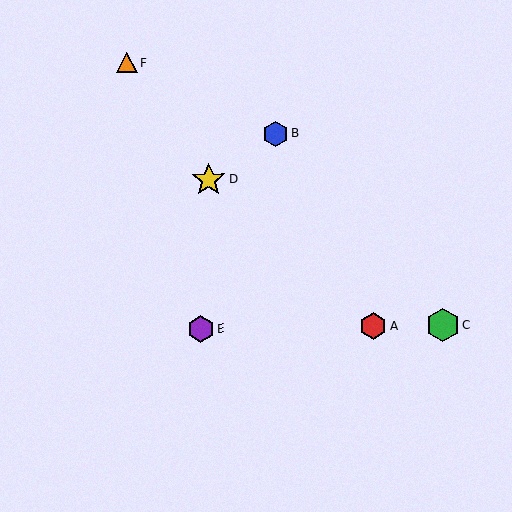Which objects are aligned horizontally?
Objects A, C, E are aligned horizontally.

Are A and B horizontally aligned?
No, A is at y≈326 and B is at y≈134.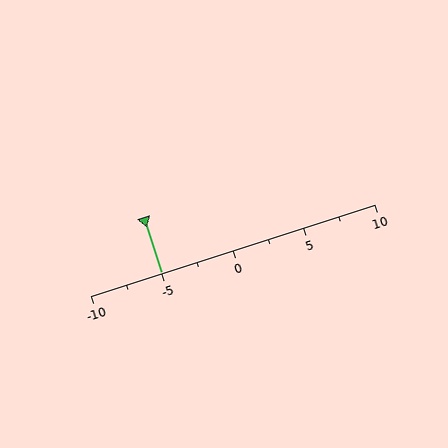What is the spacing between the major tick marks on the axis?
The major ticks are spaced 5 apart.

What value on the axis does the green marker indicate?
The marker indicates approximately -5.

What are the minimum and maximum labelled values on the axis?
The axis runs from -10 to 10.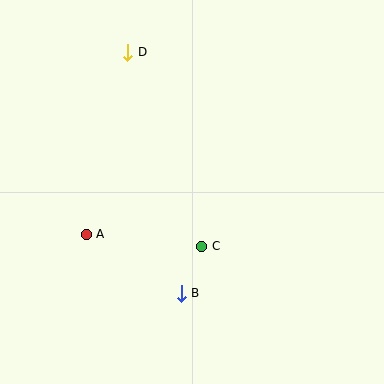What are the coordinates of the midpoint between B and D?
The midpoint between B and D is at (155, 173).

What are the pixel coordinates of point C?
Point C is at (202, 246).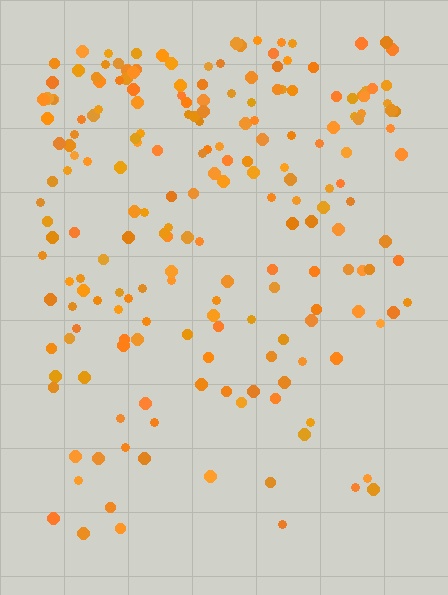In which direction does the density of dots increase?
From bottom to top, with the top side densest.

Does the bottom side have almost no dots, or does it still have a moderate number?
Still a moderate number, just noticeably fewer than the top.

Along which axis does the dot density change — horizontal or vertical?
Vertical.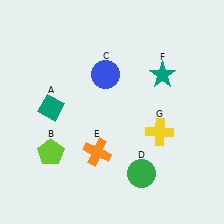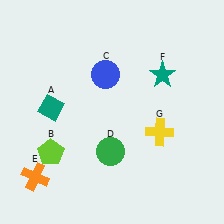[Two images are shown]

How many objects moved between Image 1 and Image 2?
2 objects moved between the two images.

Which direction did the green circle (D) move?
The green circle (D) moved left.